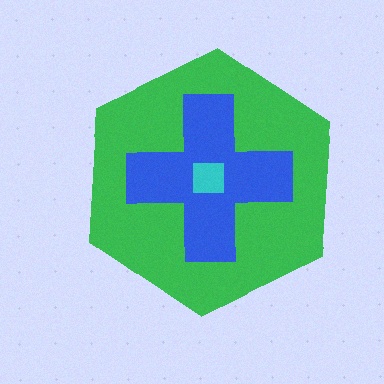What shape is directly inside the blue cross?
The cyan square.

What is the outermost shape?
The green hexagon.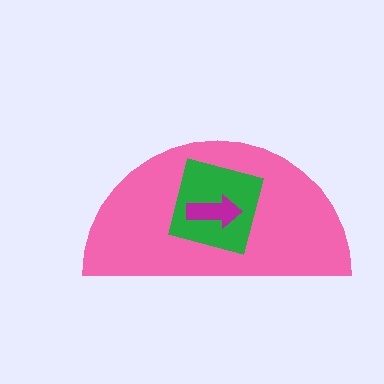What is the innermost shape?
The magenta arrow.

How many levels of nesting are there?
3.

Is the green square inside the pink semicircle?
Yes.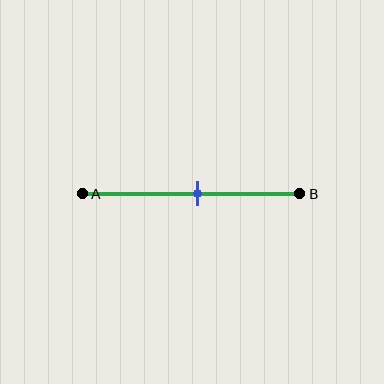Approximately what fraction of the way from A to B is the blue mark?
The blue mark is approximately 55% of the way from A to B.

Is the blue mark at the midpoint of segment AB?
No, the mark is at about 55% from A, not at the 50% midpoint.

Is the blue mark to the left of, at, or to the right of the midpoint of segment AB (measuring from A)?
The blue mark is to the right of the midpoint of segment AB.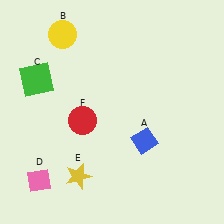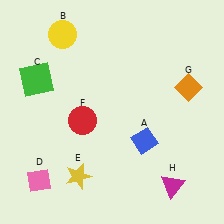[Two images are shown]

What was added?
An orange diamond (G), a magenta triangle (H) were added in Image 2.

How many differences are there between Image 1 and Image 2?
There are 2 differences between the two images.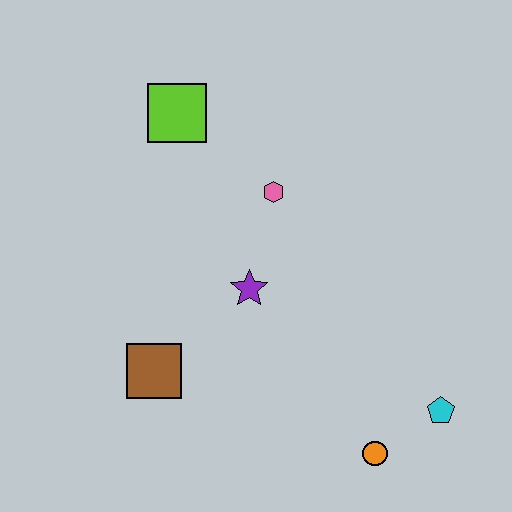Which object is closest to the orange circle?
The cyan pentagon is closest to the orange circle.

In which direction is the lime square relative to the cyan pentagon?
The lime square is above the cyan pentagon.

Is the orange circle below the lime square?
Yes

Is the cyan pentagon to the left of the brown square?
No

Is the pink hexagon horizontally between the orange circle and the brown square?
Yes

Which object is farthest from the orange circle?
The lime square is farthest from the orange circle.